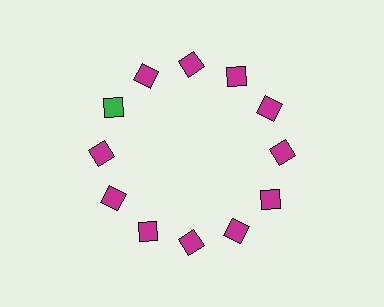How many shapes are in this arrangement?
There are 12 shapes arranged in a ring pattern.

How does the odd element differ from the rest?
It has a different color: green instead of magenta.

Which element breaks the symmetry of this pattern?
The green square at roughly the 10 o'clock position breaks the symmetry. All other shapes are magenta squares.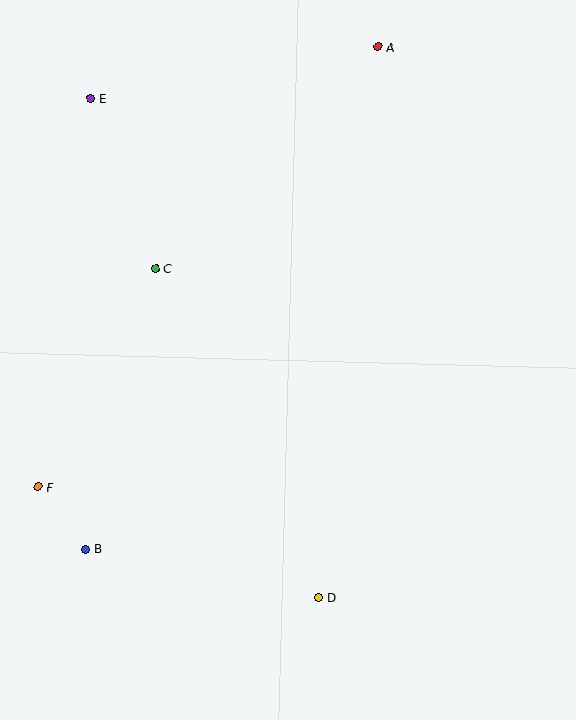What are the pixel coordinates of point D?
Point D is at (318, 598).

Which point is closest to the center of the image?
Point C at (156, 269) is closest to the center.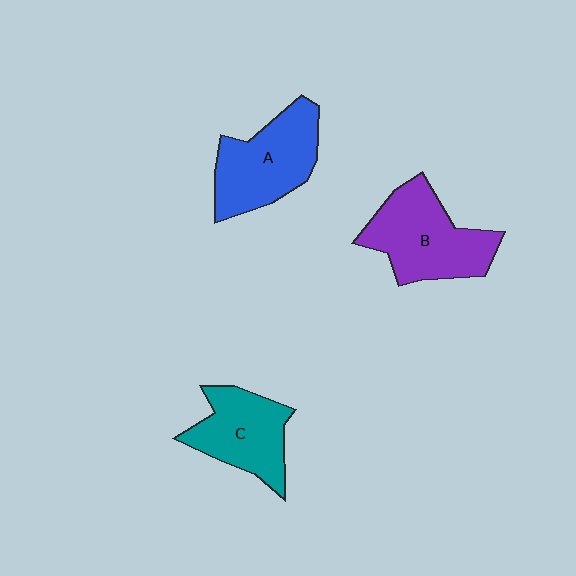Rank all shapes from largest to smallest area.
From largest to smallest: B (purple), A (blue), C (teal).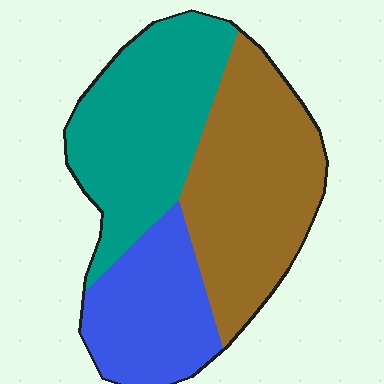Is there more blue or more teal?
Teal.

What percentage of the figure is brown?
Brown takes up between a third and a half of the figure.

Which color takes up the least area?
Blue, at roughly 25%.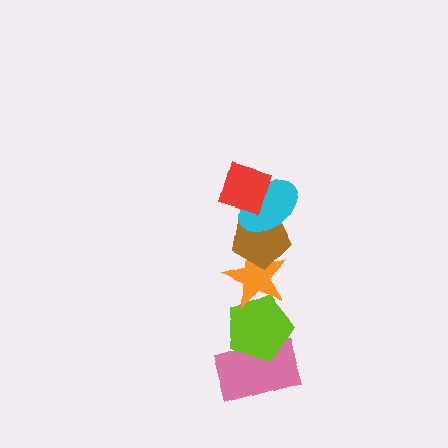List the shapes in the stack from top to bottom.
From top to bottom: the red diamond, the cyan ellipse, the brown pentagon, the orange star, the lime pentagon, the pink rectangle.